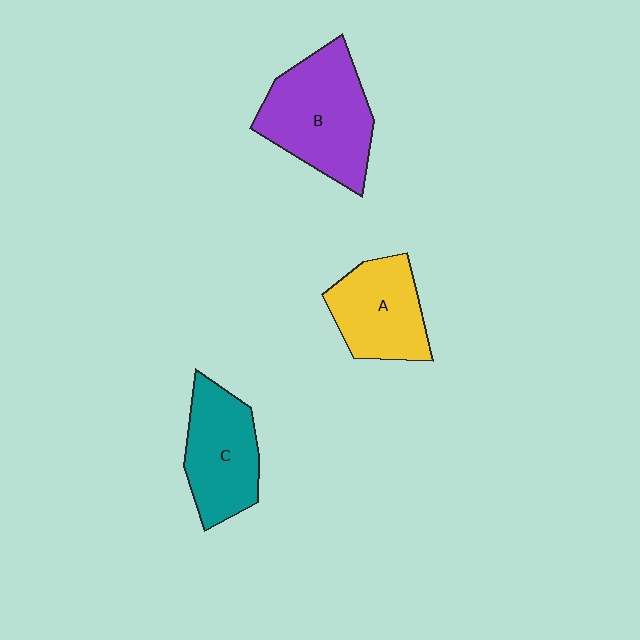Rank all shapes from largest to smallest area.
From largest to smallest: B (purple), C (teal), A (yellow).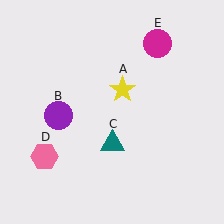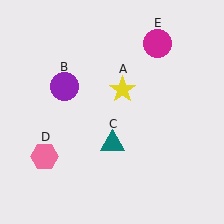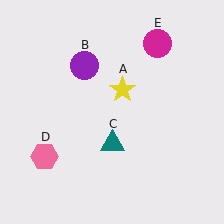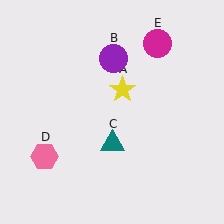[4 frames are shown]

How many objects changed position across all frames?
1 object changed position: purple circle (object B).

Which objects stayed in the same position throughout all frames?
Yellow star (object A) and teal triangle (object C) and pink hexagon (object D) and magenta circle (object E) remained stationary.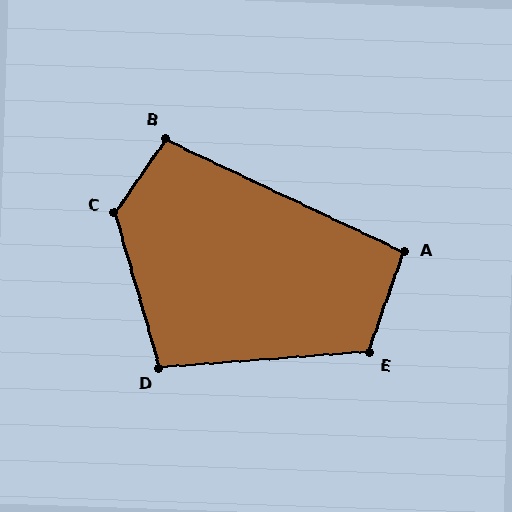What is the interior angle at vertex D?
Approximately 102 degrees (obtuse).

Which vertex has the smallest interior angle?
A, at approximately 96 degrees.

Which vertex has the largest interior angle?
C, at approximately 129 degrees.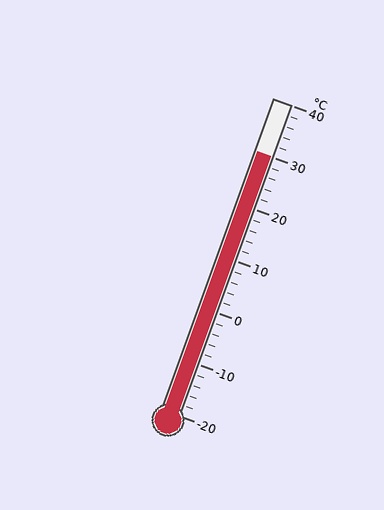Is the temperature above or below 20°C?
The temperature is above 20°C.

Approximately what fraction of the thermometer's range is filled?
The thermometer is filled to approximately 85% of its range.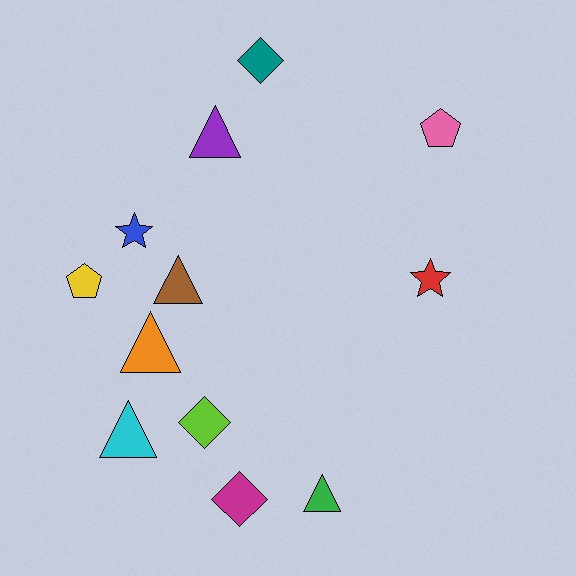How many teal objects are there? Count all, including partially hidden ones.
There is 1 teal object.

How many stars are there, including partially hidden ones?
There are 2 stars.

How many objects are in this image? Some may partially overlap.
There are 12 objects.